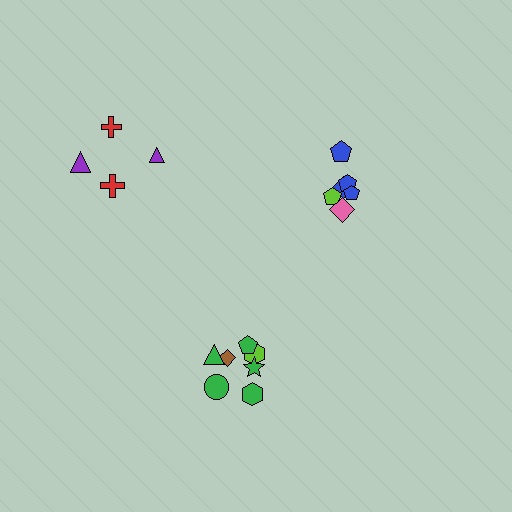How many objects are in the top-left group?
There are 4 objects.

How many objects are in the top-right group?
There are 6 objects.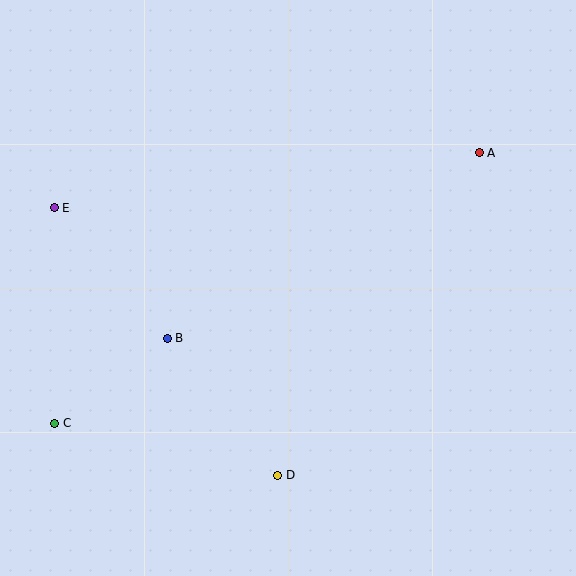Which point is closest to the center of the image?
Point B at (167, 338) is closest to the center.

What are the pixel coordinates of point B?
Point B is at (167, 338).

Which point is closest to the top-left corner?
Point E is closest to the top-left corner.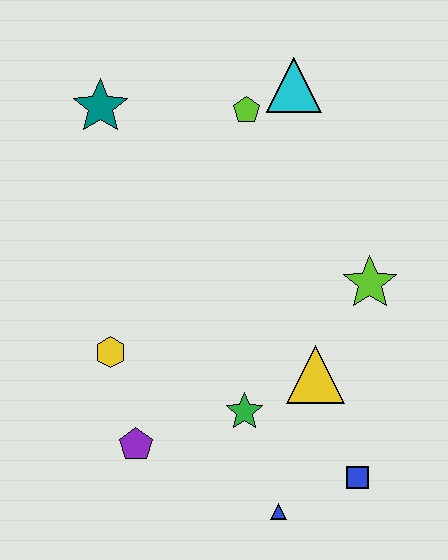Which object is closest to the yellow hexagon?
The purple pentagon is closest to the yellow hexagon.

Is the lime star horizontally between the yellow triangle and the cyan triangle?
No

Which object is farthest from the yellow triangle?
The teal star is farthest from the yellow triangle.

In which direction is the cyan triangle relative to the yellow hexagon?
The cyan triangle is above the yellow hexagon.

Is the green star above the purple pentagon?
Yes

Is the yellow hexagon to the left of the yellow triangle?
Yes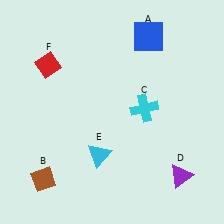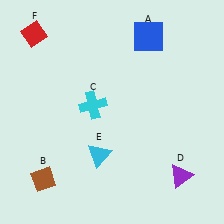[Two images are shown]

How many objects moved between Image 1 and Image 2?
2 objects moved between the two images.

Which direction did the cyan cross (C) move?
The cyan cross (C) moved left.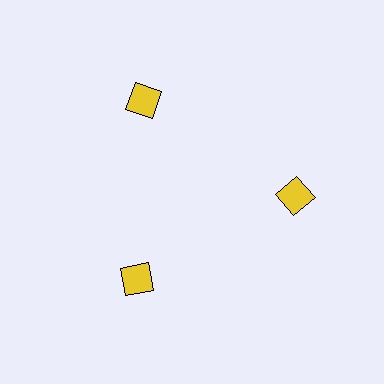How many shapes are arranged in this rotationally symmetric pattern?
There are 3 shapes, arranged in 3 groups of 1.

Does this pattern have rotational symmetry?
Yes, this pattern has 3-fold rotational symmetry. It looks the same after rotating 120 degrees around the center.